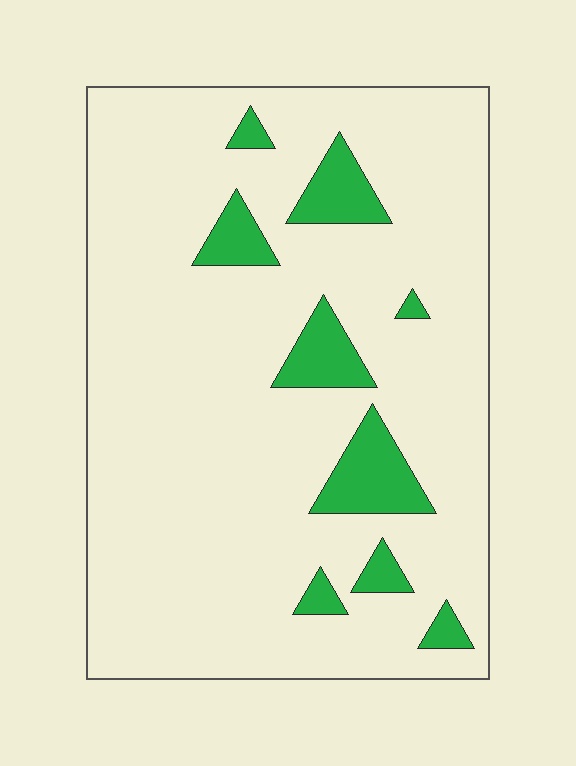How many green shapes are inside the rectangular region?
9.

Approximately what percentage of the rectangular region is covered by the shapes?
Approximately 10%.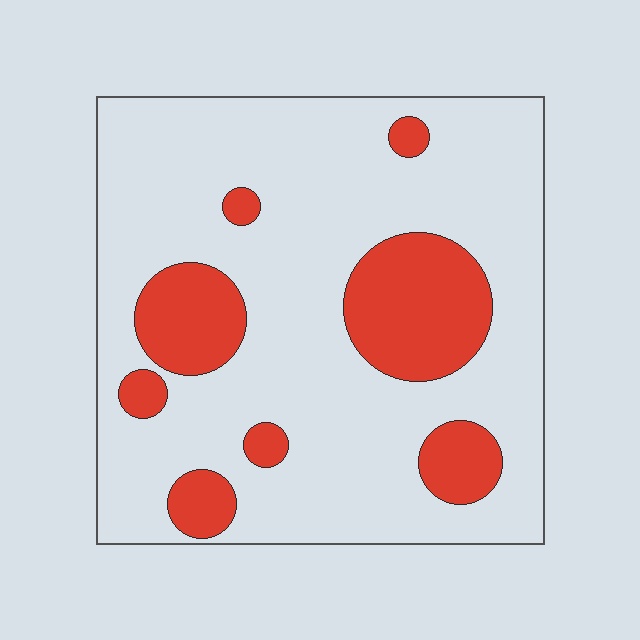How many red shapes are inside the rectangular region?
8.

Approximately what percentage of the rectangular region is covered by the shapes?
Approximately 20%.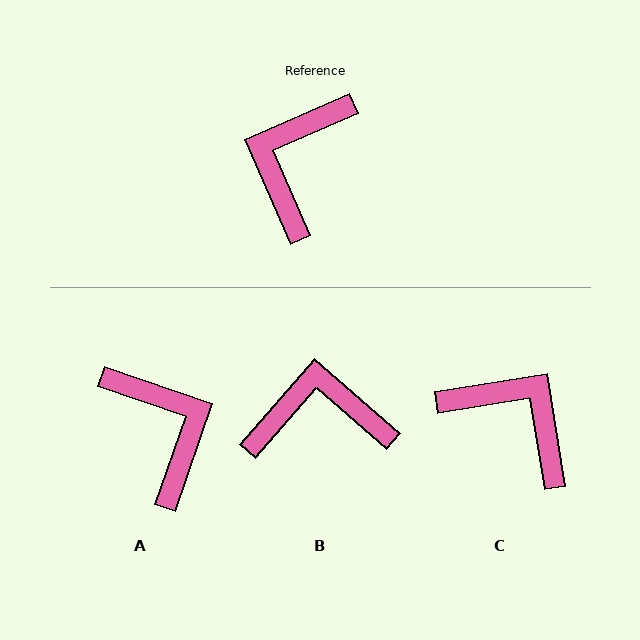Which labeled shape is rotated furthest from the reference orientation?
A, about 132 degrees away.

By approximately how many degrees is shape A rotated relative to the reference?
Approximately 132 degrees clockwise.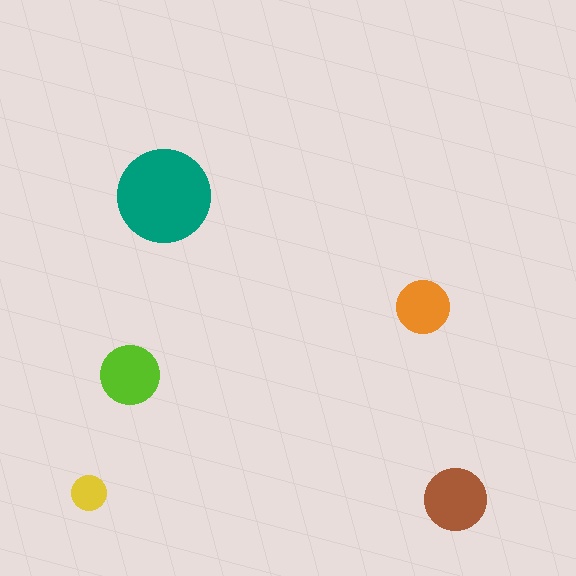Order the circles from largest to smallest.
the teal one, the brown one, the lime one, the orange one, the yellow one.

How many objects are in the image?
There are 5 objects in the image.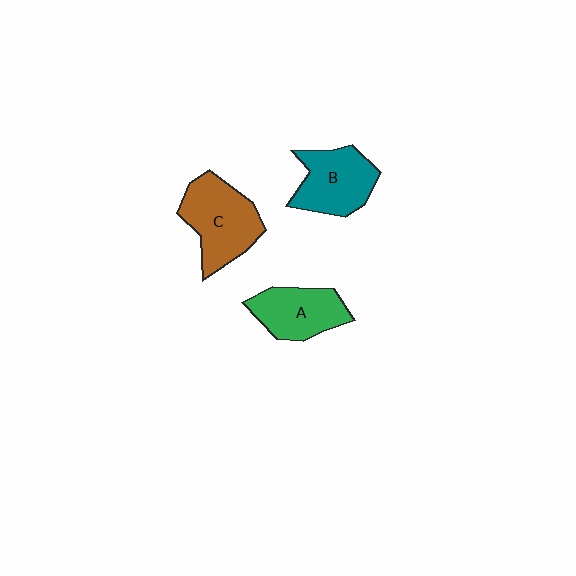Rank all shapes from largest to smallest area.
From largest to smallest: C (brown), B (teal), A (green).